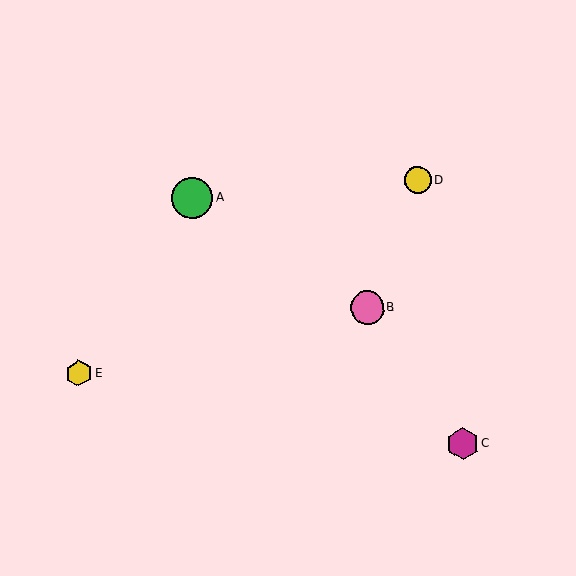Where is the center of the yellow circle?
The center of the yellow circle is at (418, 180).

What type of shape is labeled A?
Shape A is a green circle.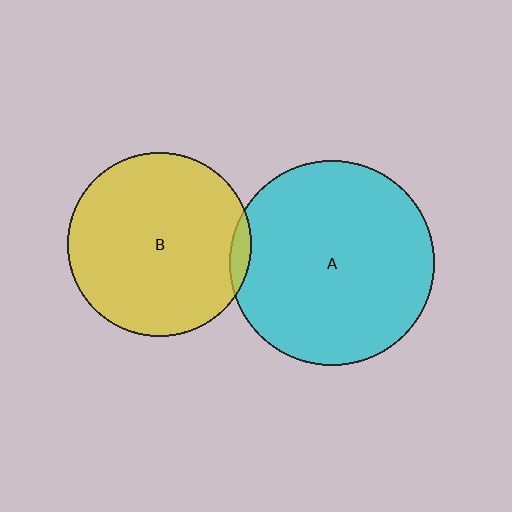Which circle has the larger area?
Circle A (cyan).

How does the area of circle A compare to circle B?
Approximately 1.3 times.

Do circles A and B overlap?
Yes.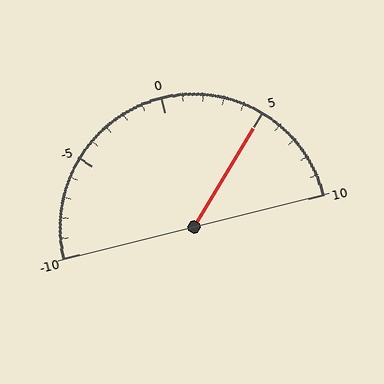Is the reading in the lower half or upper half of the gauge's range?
The reading is in the upper half of the range (-10 to 10).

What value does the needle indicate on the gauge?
The needle indicates approximately 5.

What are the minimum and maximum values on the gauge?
The gauge ranges from -10 to 10.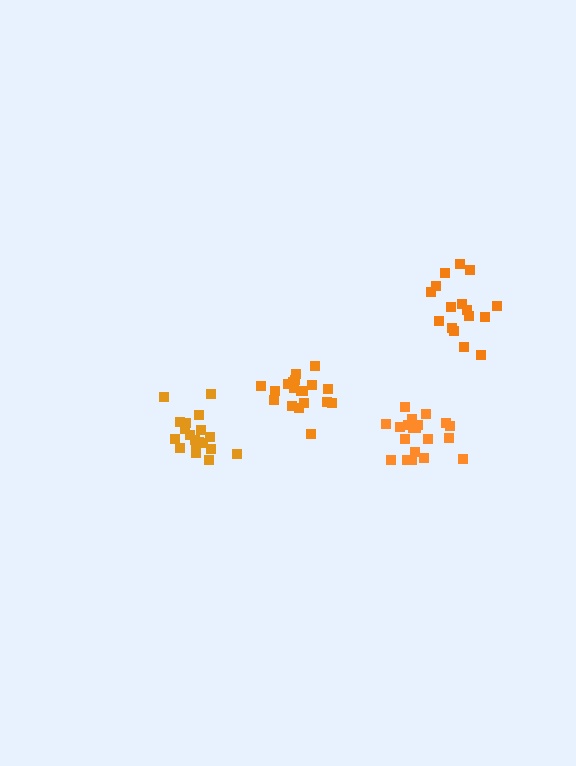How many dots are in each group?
Group 1: 20 dots, Group 2: 16 dots, Group 3: 19 dots, Group 4: 19 dots (74 total).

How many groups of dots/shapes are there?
There are 4 groups.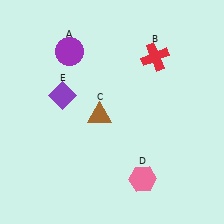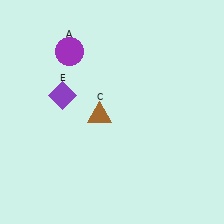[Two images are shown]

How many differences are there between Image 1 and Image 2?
There are 2 differences between the two images.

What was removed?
The red cross (B), the pink hexagon (D) were removed in Image 2.